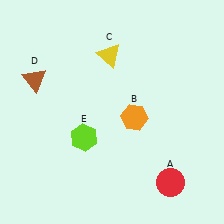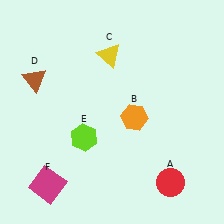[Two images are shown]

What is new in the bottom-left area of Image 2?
A magenta square (F) was added in the bottom-left area of Image 2.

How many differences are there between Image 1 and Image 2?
There is 1 difference between the two images.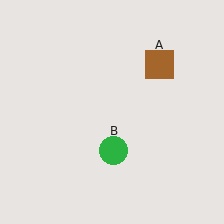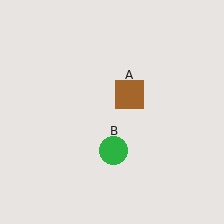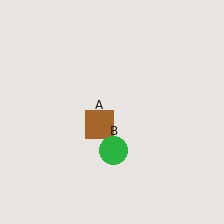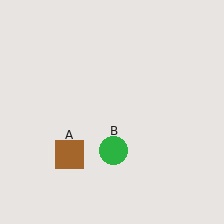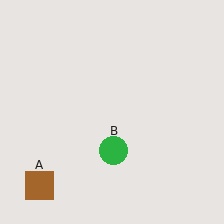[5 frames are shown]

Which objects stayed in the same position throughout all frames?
Green circle (object B) remained stationary.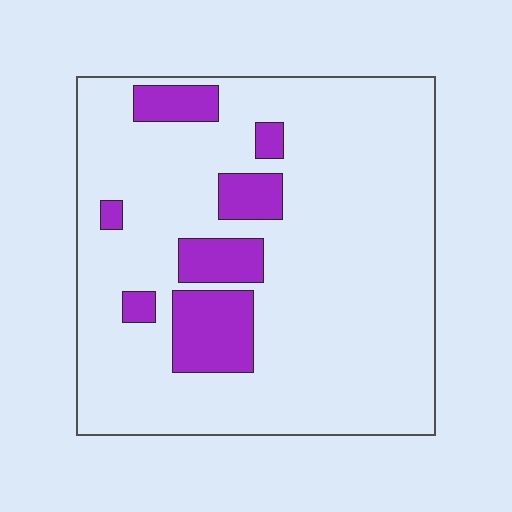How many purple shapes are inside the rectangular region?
7.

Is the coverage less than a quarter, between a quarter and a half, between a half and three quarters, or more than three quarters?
Less than a quarter.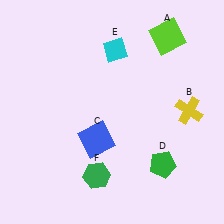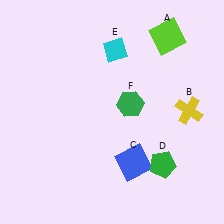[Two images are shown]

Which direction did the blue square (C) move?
The blue square (C) moved right.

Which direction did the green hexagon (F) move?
The green hexagon (F) moved up.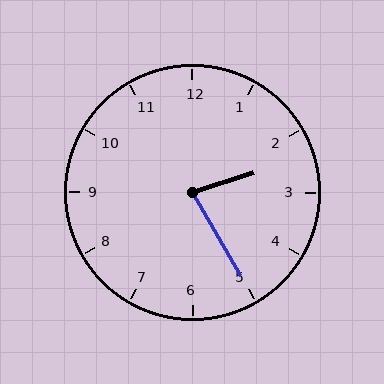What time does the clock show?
2:25.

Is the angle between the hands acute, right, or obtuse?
It is acute.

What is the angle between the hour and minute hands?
Approximately 78 degrees.